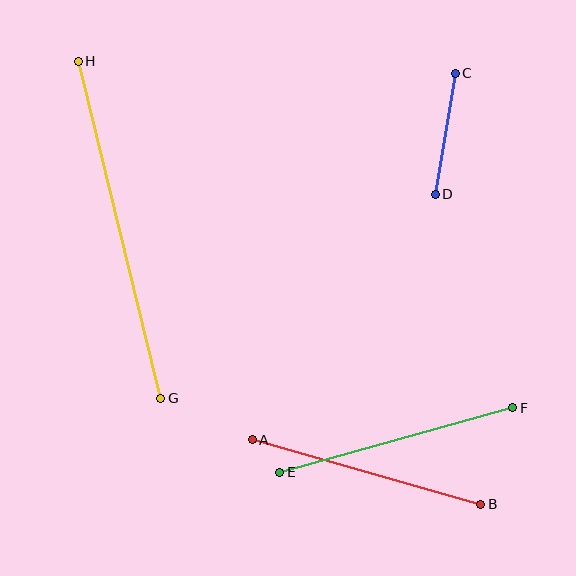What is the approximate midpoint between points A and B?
The midpoint is at approximately (366, 472) pixels.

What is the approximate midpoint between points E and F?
The midpoint is at approximately (396, 440) pixels.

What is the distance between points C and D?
The distance is approximately 122 pixels.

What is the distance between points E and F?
The distance is approximately 241 pixels.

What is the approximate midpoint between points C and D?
The midpoint is at approximately (445, 134) pixels.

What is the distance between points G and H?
The distance is approximately 347 pixels.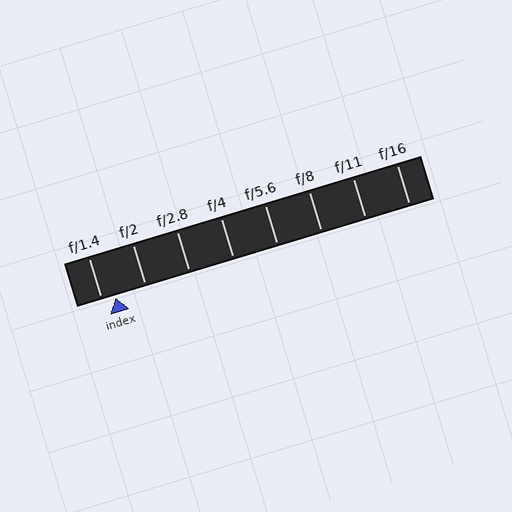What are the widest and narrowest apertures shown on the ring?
The widest aperture shown is f/1.4 and the narrowest is f/16.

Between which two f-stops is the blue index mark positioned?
The index mark is between f/1.4 and f/2.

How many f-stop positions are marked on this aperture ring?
There are 8 f-stop positions marked.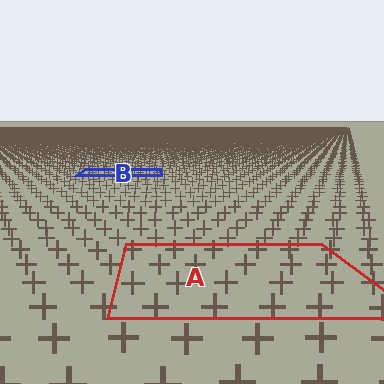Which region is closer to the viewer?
Region A is closer. The texture elements there are larger and more spread out.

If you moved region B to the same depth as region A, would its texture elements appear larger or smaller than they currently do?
They would appear larger. At a closer depth, the same texture elements are projected at a bigger on-screen size.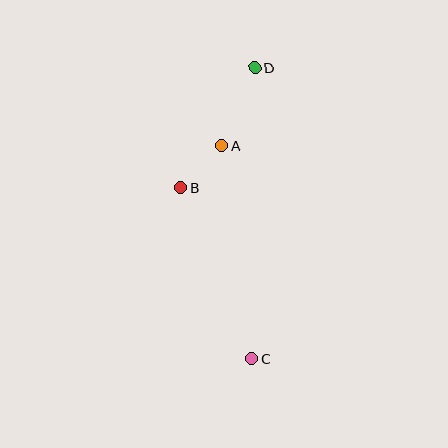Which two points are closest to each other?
Points A and B are closest to each other.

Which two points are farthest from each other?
Points C and D are farthest from each other.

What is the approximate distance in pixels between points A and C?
The distance between A and C is approximately 215 pixels.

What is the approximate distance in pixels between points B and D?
The distance between B and D is approximately 141 pixels.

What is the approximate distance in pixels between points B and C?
The distance between B and C is approximately 185 pixels.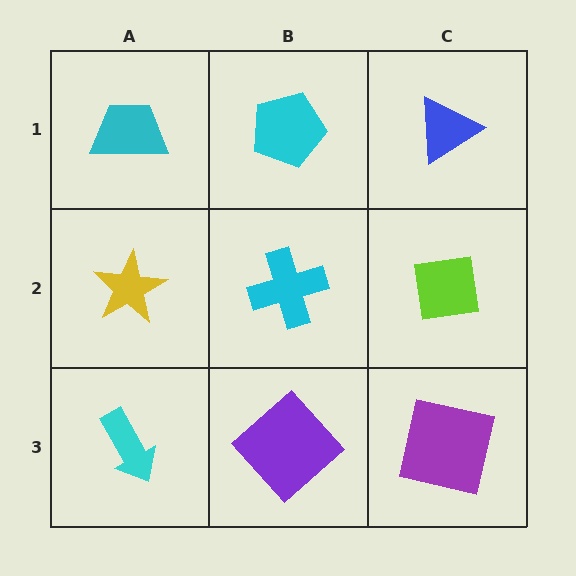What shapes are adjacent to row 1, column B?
A cyan cross (row 2, column B), a cyan trapezoid (row 1, column A), a blue triangle (row 1, column C).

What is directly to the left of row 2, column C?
A cyan cross.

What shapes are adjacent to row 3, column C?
A lime square (row 2, column C), a purple diamond (row 3, column B).